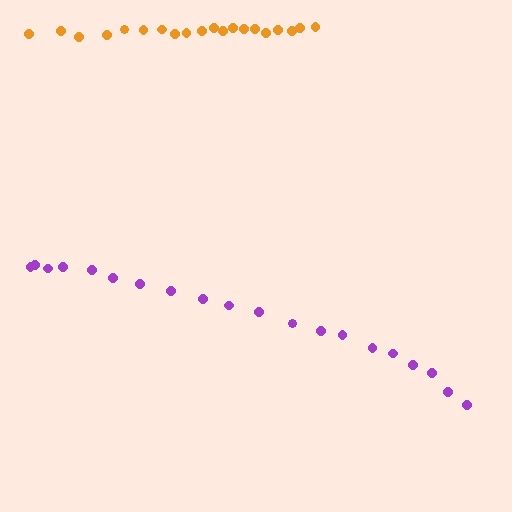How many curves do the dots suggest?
There are 2 distinct paths.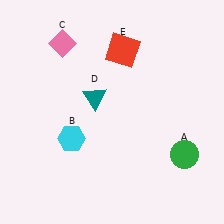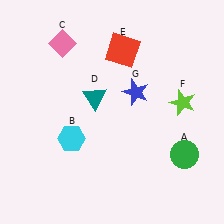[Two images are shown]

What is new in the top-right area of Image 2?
A blue star (G) was added in the top-right area of Image 2.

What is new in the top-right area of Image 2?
A lime star (F) was added in the top-right area of Image 2.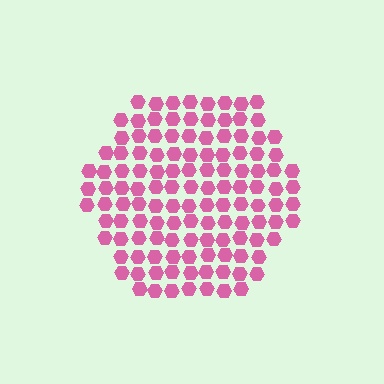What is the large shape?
The large shape is a hexagon.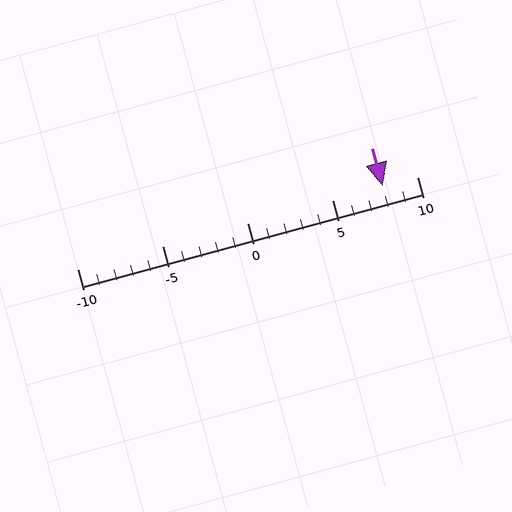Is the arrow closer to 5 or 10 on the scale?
The arrow is closer to 10.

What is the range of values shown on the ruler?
The ruler shows values from -10 to 10.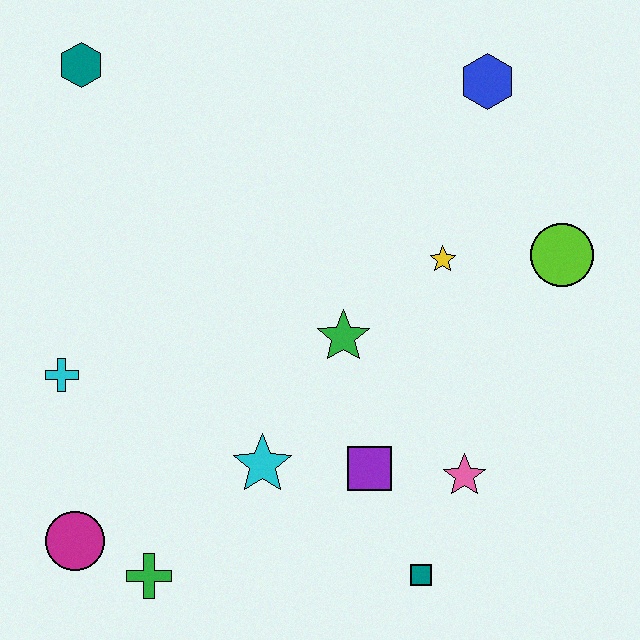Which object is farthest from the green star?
The teal hexagon is farthest from the green star.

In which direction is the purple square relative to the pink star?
The purple square is to the left of the pink star.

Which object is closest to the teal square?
The pink star is closest to the teal square.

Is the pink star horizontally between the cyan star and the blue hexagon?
Yes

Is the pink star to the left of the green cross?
No